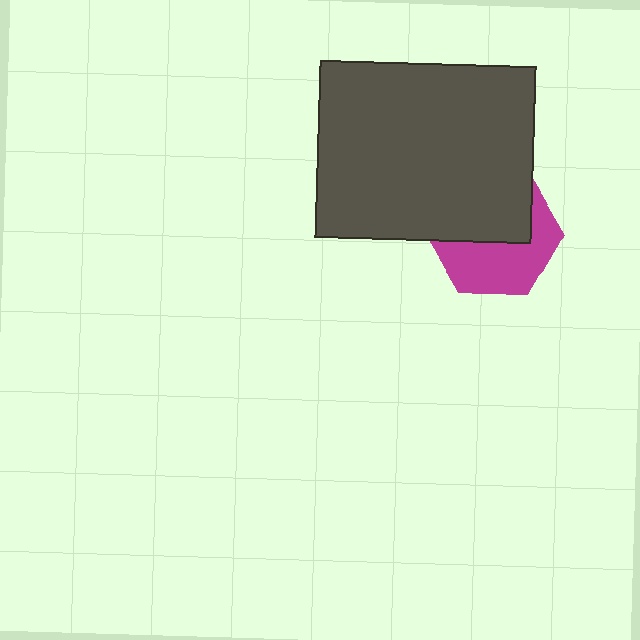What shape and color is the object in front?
The object in front is a dark gray rectangle.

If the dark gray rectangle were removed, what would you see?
You would see the complete magenta hexagon.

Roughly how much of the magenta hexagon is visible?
About half of it is visible (roughly 50%).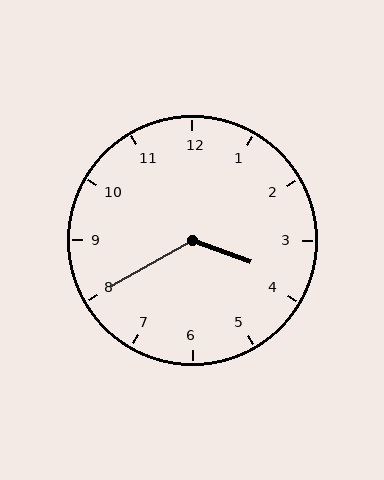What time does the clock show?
3:40.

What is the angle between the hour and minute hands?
Approximately 130 degrees.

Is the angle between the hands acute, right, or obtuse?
It is obtuse.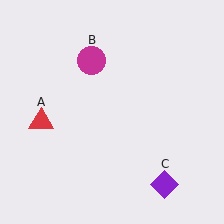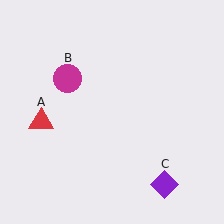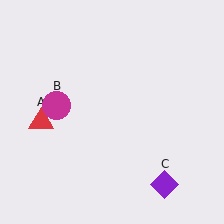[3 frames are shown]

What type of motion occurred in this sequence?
The magenta circle (object B) rotated counterclockwise around the center of the scene.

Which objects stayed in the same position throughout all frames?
Red triangle (object A) and purple diamond (object C) remained stationary.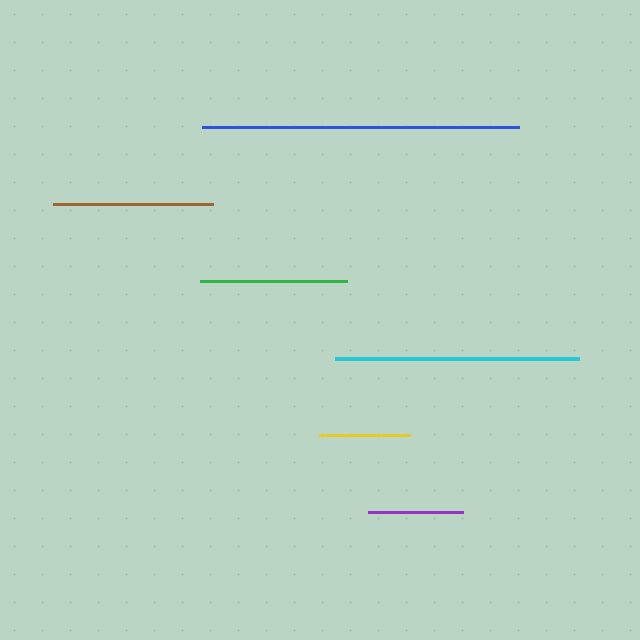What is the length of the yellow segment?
The yellow segment is approximately 92 pixels long.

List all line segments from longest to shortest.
From longest to shortest: blue, cyan, brown, green, purple, yellow.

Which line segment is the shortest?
The yellow line is the shortest at approximately 92 pixels.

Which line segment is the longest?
The blue line is the longest at approximately 317 pixels.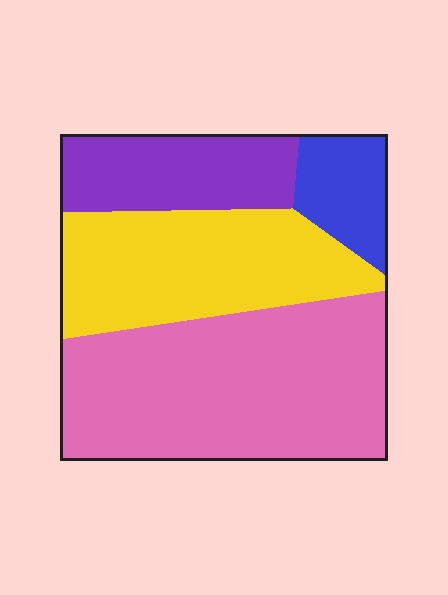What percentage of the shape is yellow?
Yellow covers 29% of the shape.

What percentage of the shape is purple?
Purple covers around 15% of the shape.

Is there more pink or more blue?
Pink.